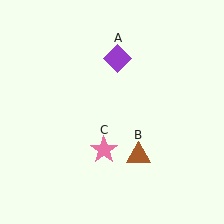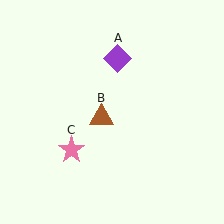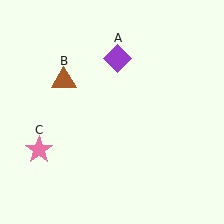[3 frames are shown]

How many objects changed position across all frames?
2 objects changed position: brown triangle (object B), pink star (object C).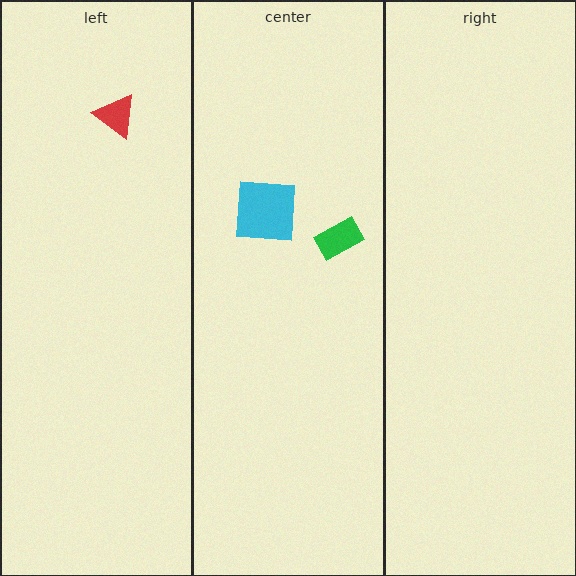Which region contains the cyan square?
The center region.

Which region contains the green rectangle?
The center region.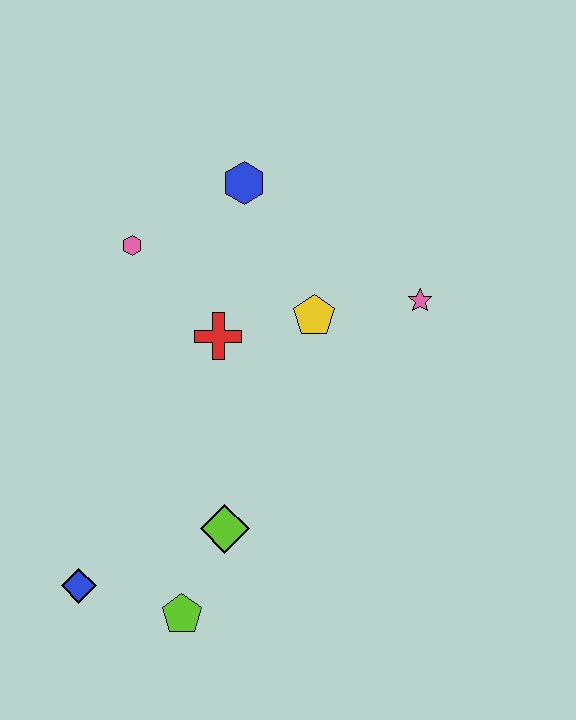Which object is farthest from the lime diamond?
The blue hexagon is farthest from the lime diamond.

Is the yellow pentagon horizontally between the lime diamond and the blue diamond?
No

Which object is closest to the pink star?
The yellow pentagon is closest to the pink star.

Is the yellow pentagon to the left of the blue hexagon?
No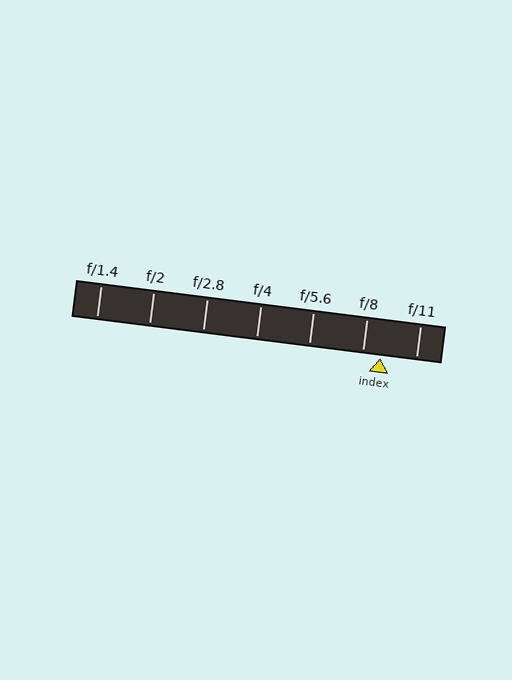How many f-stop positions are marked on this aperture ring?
There are 7 f-stop positions marked.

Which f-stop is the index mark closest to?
The index mark is closest to f/8.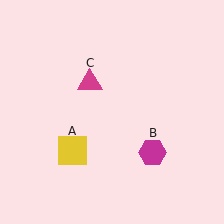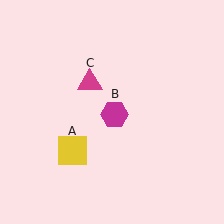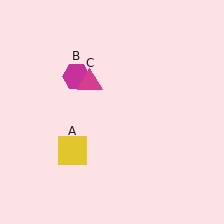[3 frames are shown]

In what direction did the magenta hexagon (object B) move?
The magenta hexagon (object B) moved up and to the left.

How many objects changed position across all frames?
1 object changed position: magenta hexagon (object B).